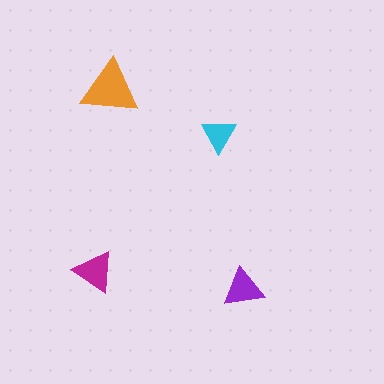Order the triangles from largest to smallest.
the orange one, the magenta one, the purple one, the cyan one.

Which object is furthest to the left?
The magenta triangle is leftmost.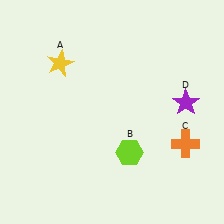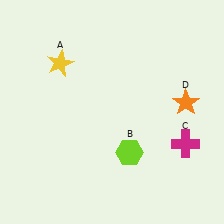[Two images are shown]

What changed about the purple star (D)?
In Image 1, D is purple. In Image 2, it changed to orange.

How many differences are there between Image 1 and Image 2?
There are 2 differences between the two images.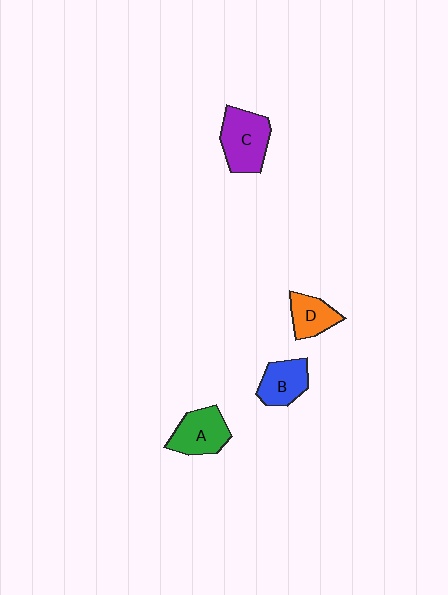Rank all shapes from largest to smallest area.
From largest to smallest: C (purple), A (green), B (blue), D (orange).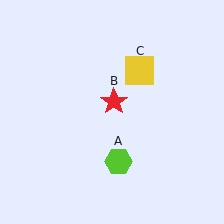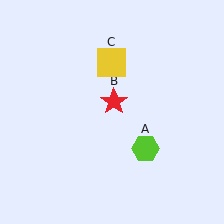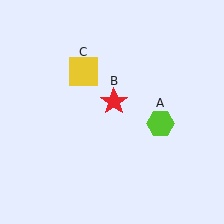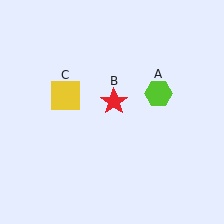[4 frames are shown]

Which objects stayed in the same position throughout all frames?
Red star (object B) remained stationary.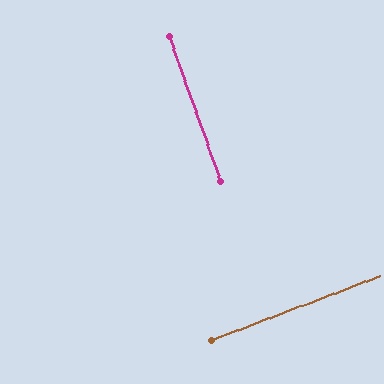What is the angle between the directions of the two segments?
Approximately 89 degrees.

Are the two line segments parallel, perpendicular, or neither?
Perpendicular — they meet at approximately 89°.